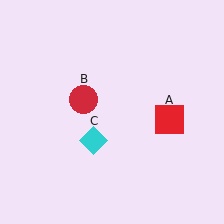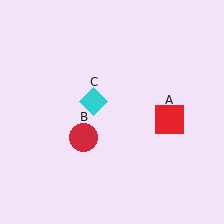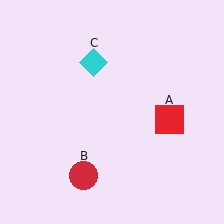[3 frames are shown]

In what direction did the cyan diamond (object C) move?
The cyan diamond (object C) moved up.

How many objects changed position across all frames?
2 objects changed position: red circle (object B), cyan diamond (object C).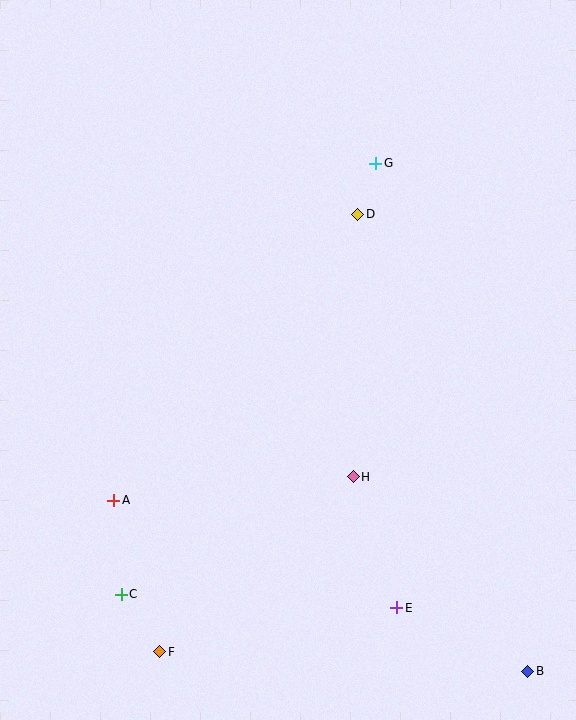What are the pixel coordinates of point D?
Point D is at (358, 214).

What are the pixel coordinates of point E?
Point E is at (397, 608).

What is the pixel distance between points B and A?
The distance between B and A is 448 pixels.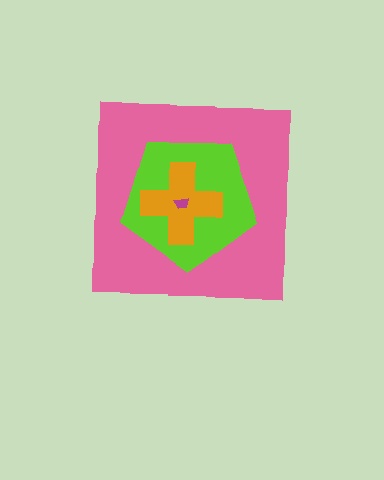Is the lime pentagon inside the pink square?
Yes.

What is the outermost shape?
The pink square.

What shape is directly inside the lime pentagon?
The orange cross.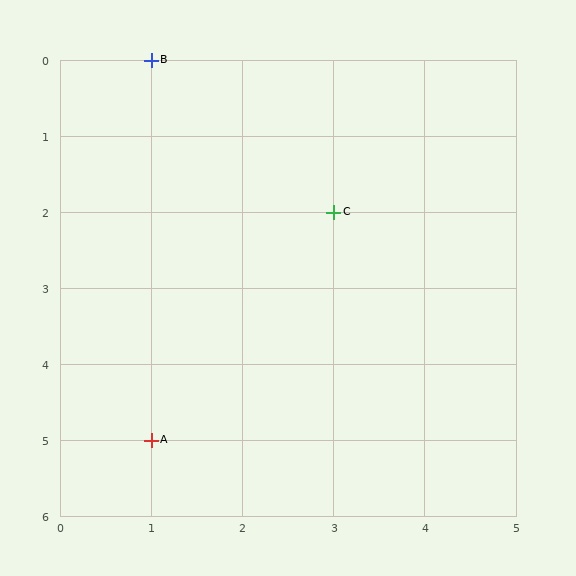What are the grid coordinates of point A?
Point A is at grid coordinates (1, 5).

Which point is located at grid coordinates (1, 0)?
Point B is at (1, 0).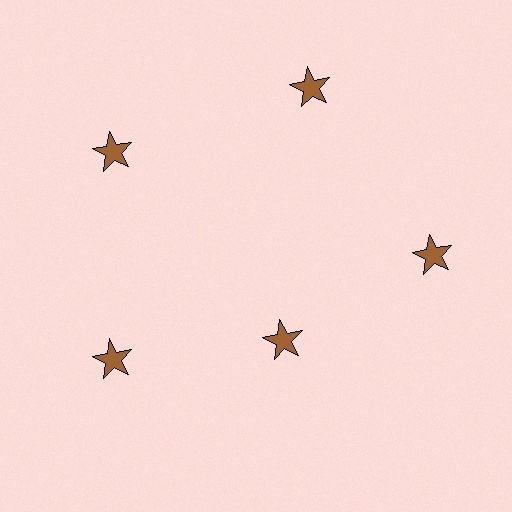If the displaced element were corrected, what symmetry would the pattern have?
It would have 5-fold rotational symmetry — the pattern would map onto itself every 72 degrees.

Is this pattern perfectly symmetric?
No. The 5 brown stars are arranged in a ring, but one element near the 5 o'clock position is pulled inward toward the center, breaking the 5-fold rotational symmetry.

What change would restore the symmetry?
The symmetry would be restored by moving it outward, back onto the ring so that all 5 stars sit at equal angles and equal distance from the center.